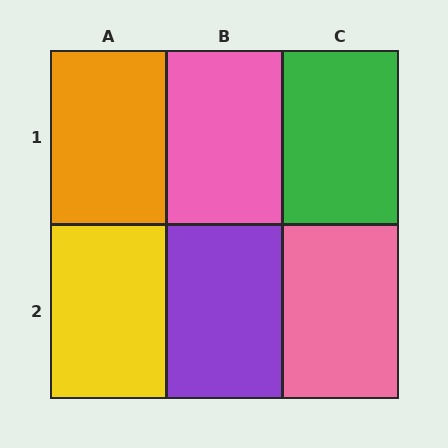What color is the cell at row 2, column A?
Yellow.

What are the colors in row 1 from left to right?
Orange, pink, green.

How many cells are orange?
1 cell is orange.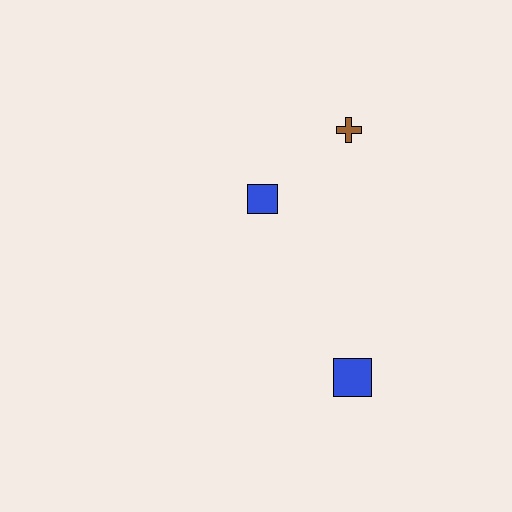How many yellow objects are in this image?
There are no yellow objects.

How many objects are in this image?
There are 3 objects.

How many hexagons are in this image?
There are no hexagons.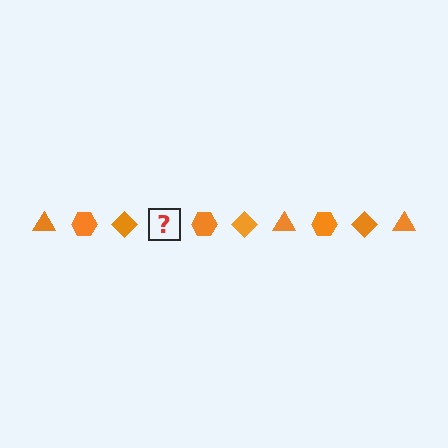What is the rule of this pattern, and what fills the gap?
The rule is that the pattern cycles through triangle, hexagon, diamond shapes in orange. The gap should be filled with an orange triangle.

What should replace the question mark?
The question mark should be replaced with an orange triangle.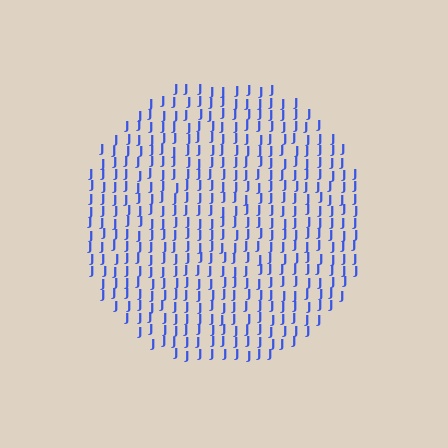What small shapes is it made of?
It is made of small letter J's.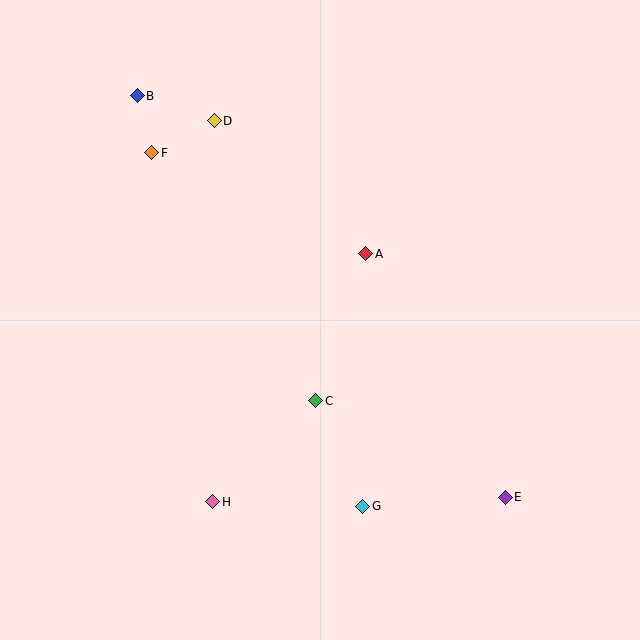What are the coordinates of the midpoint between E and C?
The midpoint between E and C is at (410, 449).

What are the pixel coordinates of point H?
Point H is at (213, 502).